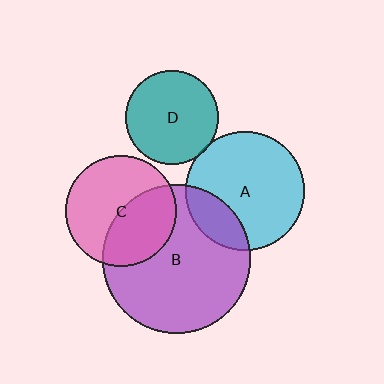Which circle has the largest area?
Circle B (purple).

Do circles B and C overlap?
Yes.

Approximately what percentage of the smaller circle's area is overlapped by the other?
Approximately 45%.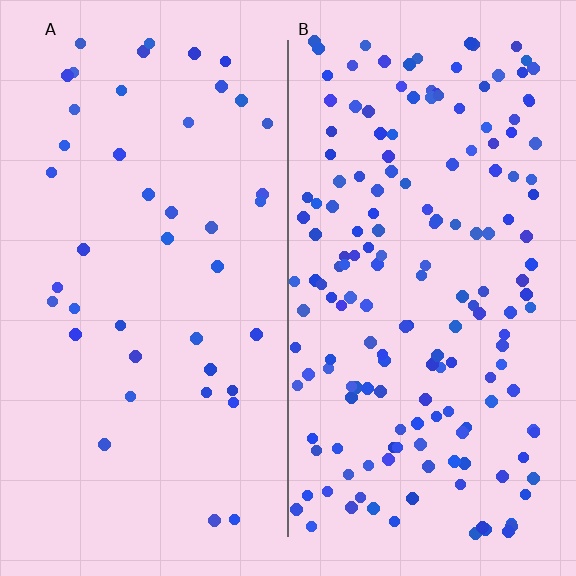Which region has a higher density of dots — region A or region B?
B (the right).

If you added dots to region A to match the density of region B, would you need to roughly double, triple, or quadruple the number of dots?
Approximately quadruple.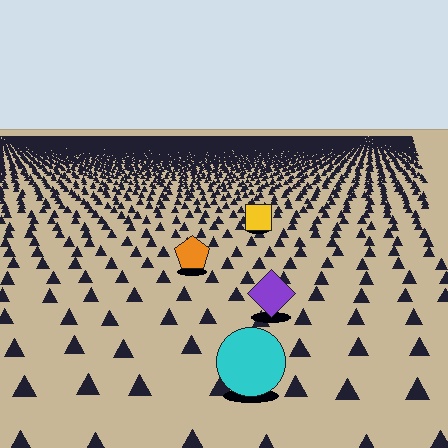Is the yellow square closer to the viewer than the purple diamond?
No. The purple diamond is closer — you can tell from the texture gradient: the ground texture is coarser near it.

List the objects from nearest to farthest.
From nearest to farthest: the cyan circle, the purple diamond, the orange pentagon, the yellow square.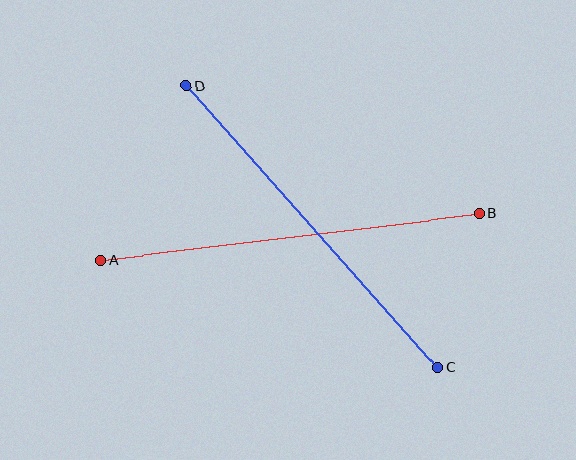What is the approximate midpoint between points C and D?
The midpoint is at approximately (312, 227) pixels.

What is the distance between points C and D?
The distance is approximately 378 pixels.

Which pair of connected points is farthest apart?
Points A and B are farthest apart.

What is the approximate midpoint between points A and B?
The midpoint is at approximately (290, 237) pixels.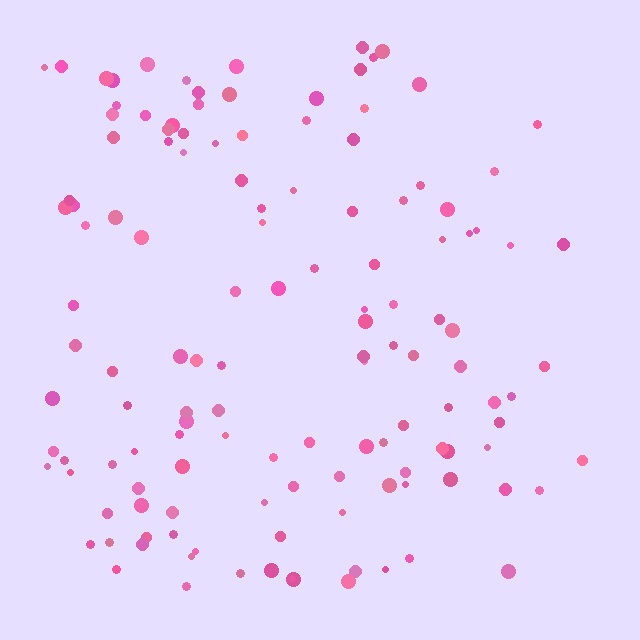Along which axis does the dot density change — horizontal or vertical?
Horizontal.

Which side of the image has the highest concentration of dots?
The left.